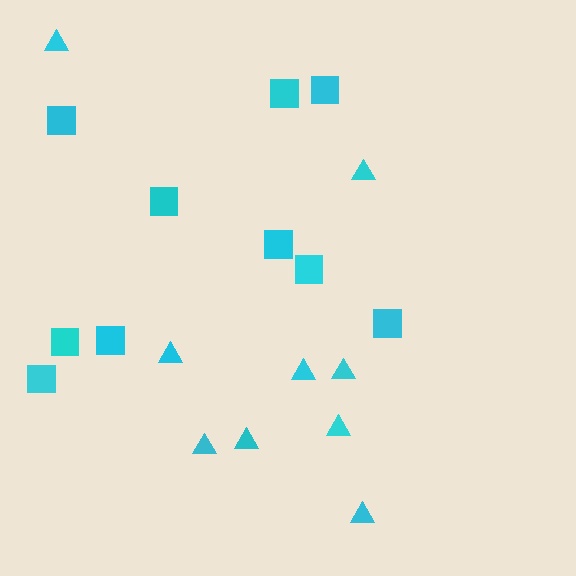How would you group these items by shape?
There are 2 groups: one group of squares (10) and one group of triangles (9).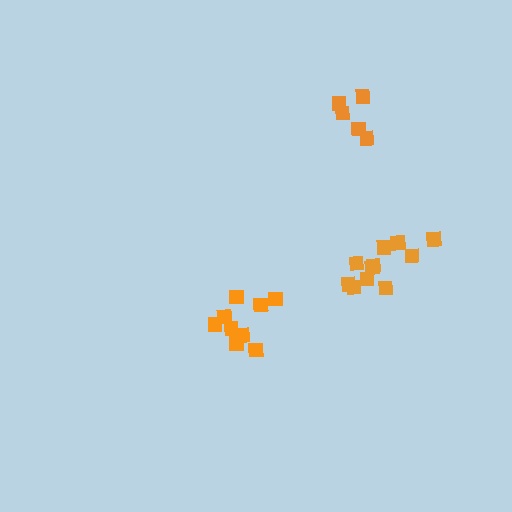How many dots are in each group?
Group 1: 10 dots, Group 2: 11 dots, Group 3: 5 dots (26 total).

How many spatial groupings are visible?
There are 3 spatial groupings.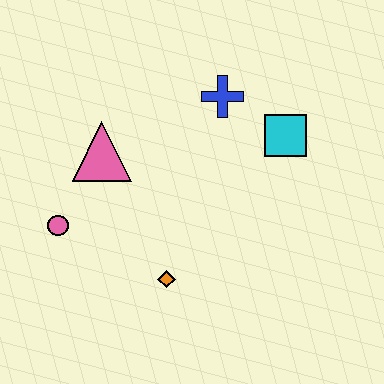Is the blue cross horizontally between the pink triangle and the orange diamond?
No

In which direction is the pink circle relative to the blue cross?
The pink circle is to the left of the blue cross.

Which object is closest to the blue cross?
The cyan square is closest to the blue cross.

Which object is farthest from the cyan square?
The pink circle is farthest from the cyan square.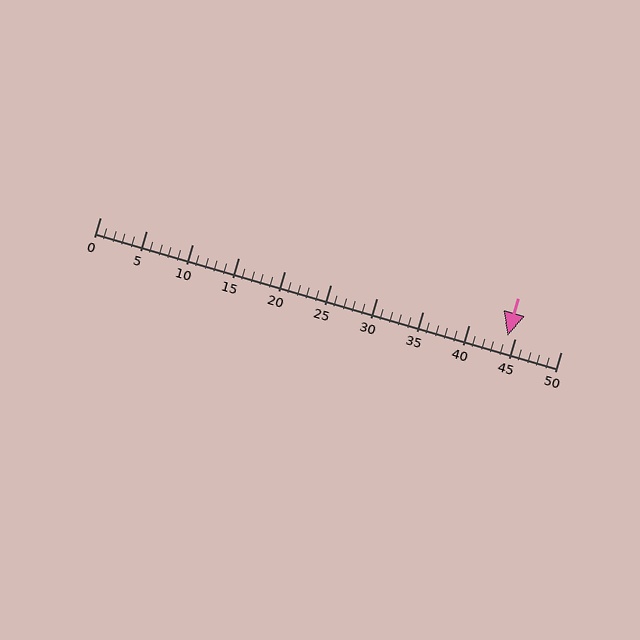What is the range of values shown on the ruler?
The ruler shows values from 0 to 50.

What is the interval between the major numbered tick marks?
The major tick marks are spaced 5 units apart.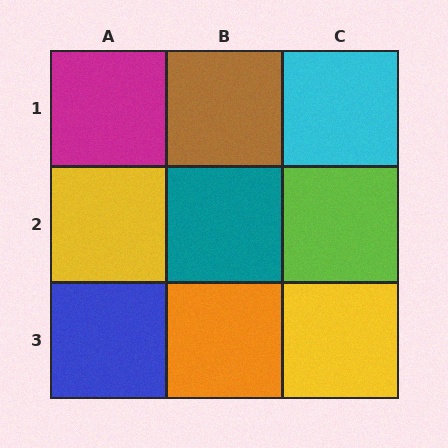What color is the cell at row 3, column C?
Yellow.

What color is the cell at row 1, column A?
Magenta.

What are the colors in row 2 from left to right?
Yellow, teal, lime.